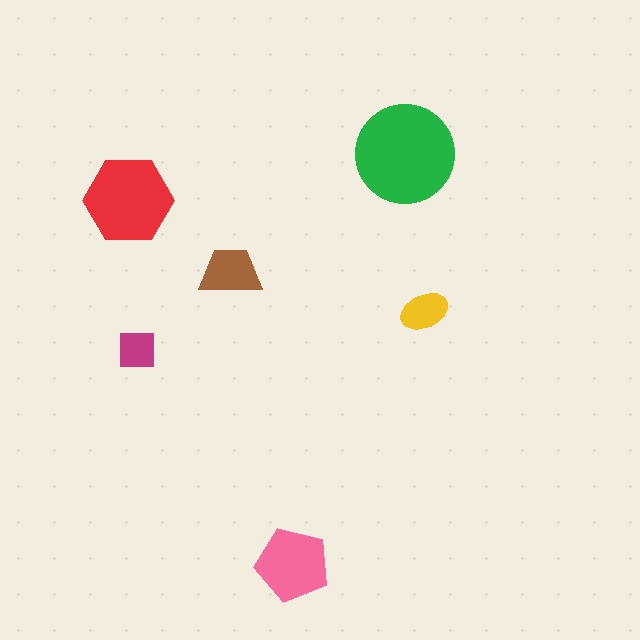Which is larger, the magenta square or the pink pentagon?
The pink pentagon.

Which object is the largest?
The green circle.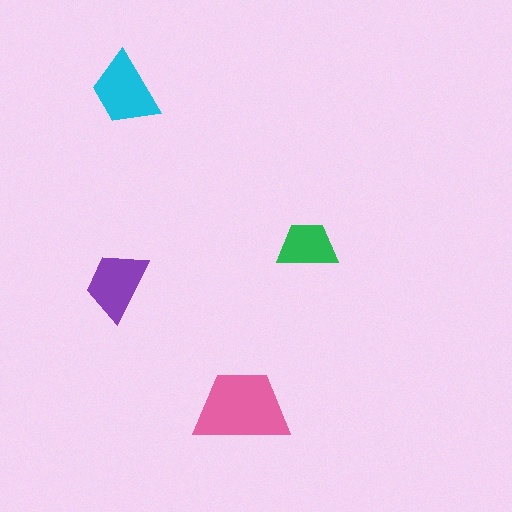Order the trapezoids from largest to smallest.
the pink one, the cyan one, the purple one, the green one.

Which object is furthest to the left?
The purple trapezoid is leftmost.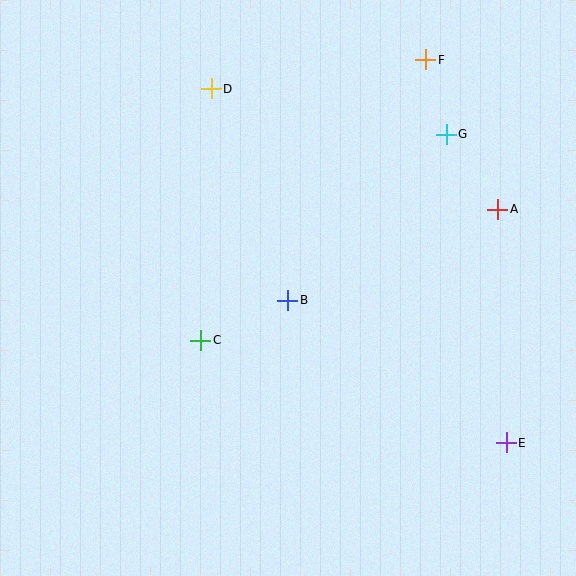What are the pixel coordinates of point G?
Point G is at (446, 134).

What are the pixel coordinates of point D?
Point D is at (211, 89).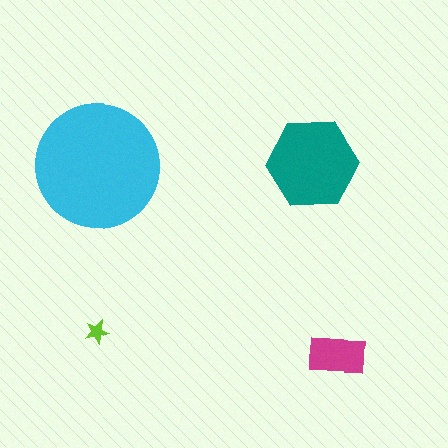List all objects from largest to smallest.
The cyan circle, the teal hexagon, the magenta rectangle, the lime star.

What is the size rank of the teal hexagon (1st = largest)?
2nd.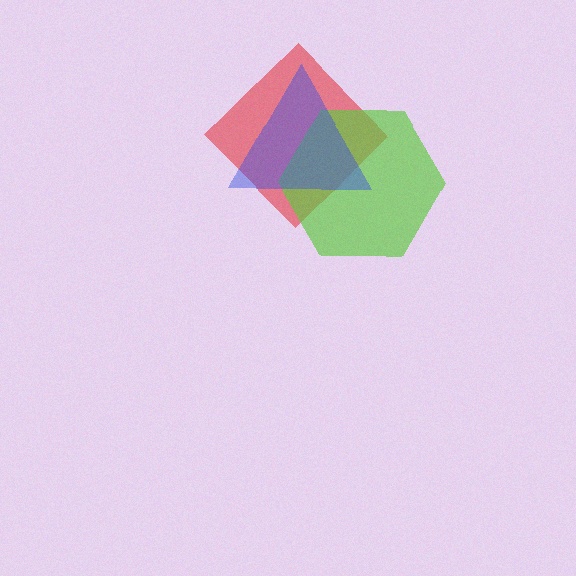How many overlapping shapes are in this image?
There are 3 overlapping shapes in the image.